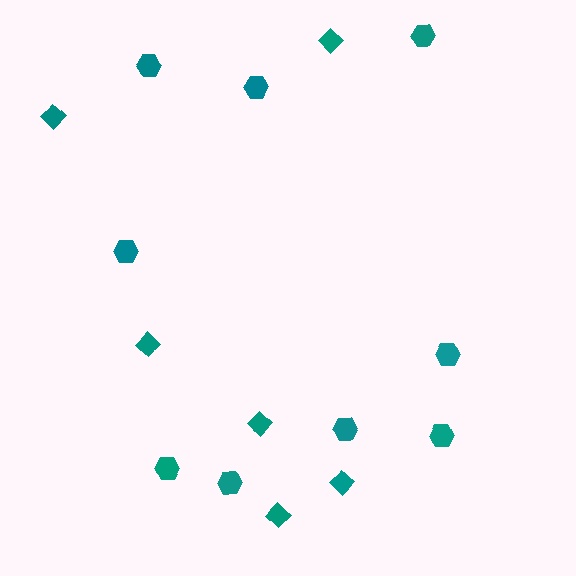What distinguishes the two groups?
There are 2 groups: one group of hexagons (9) and one group of diamonds (6).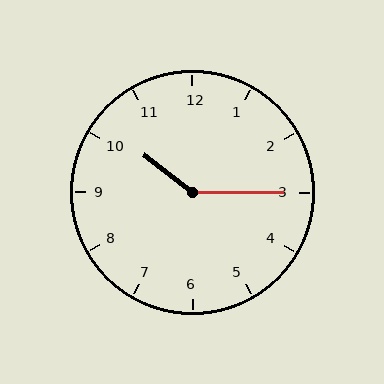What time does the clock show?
10:15.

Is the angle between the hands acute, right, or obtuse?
It is obtuse.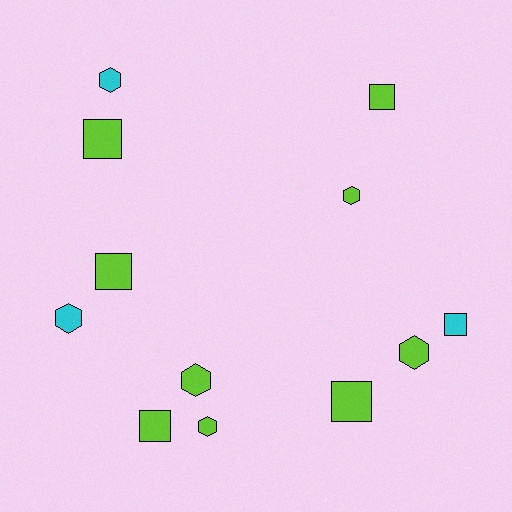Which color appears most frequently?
Lime, with 9 objects.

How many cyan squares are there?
There is 1 cyan square.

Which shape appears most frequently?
Hexagon, with 6 objects.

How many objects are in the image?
There are 12 objects.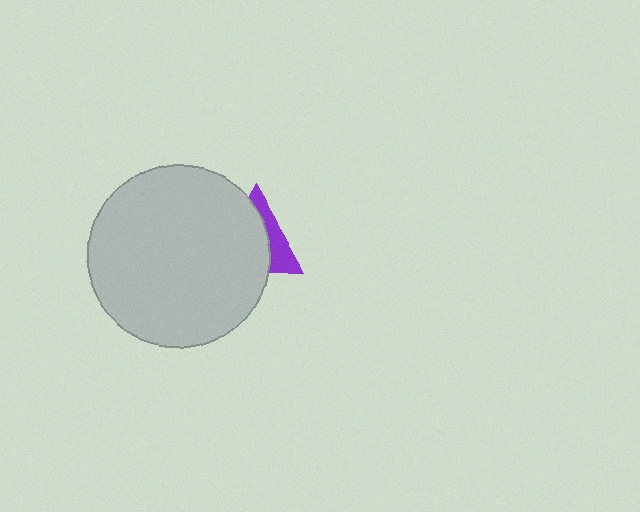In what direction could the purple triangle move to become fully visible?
The purple triangle could move right. That would shift it out from behind the light gray circle entirely.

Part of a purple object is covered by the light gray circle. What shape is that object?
It is a triangle.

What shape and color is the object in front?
The object in front is a light gray circle.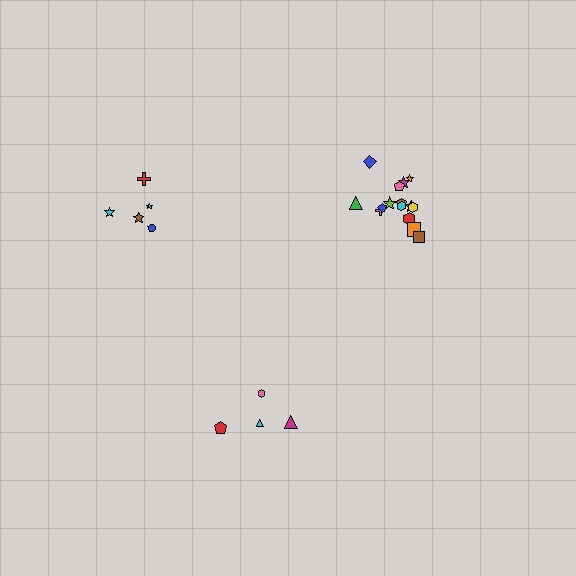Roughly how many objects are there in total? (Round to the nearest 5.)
Roughly 25 objects in total.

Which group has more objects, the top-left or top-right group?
The top-right group.